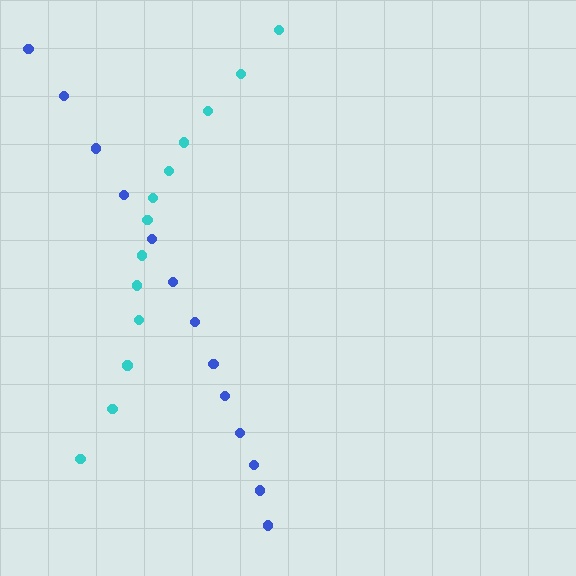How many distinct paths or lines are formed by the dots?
There are 2 distinct paths.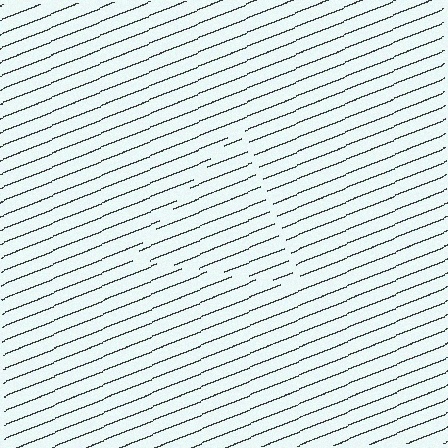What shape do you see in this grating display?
An illusory triangle. The interior of the shape contains the same grating, shifted by half a period — the contour is defined by the phase discontinuity where line-ends from the inner and outer gratings abut.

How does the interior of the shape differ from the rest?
The interior of the shape contains the same grating, shifted by half a period — the contour is defined by the phase discontinuity where line-ends from the inner and outer gratings abut.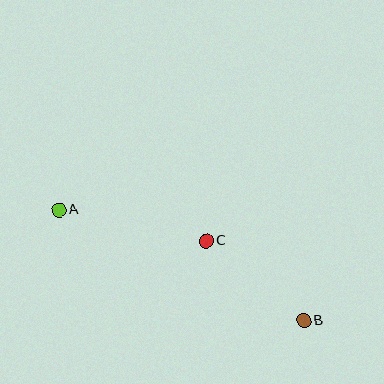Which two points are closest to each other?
Points B and C are closest to each other.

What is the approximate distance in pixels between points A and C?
The distance between A and C is approximately 151 pixels.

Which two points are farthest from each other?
Points A and B are farthest from each other.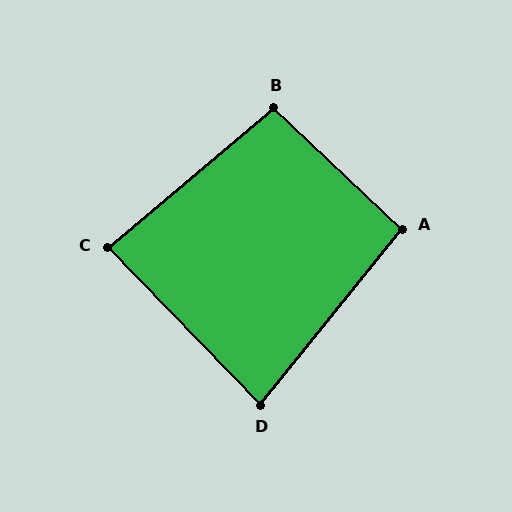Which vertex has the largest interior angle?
B, at approximately 97 degrees.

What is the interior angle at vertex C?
Approximately 86 degrees (approximately right).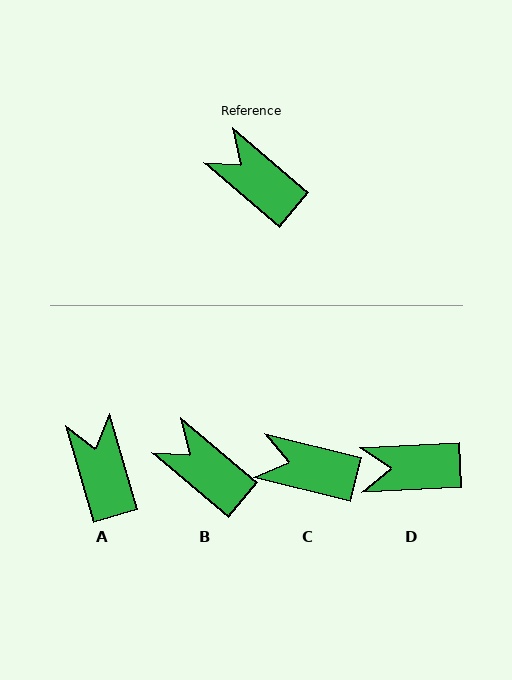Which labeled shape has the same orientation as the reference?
B.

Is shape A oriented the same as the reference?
No, it is off by about 34 degrees.